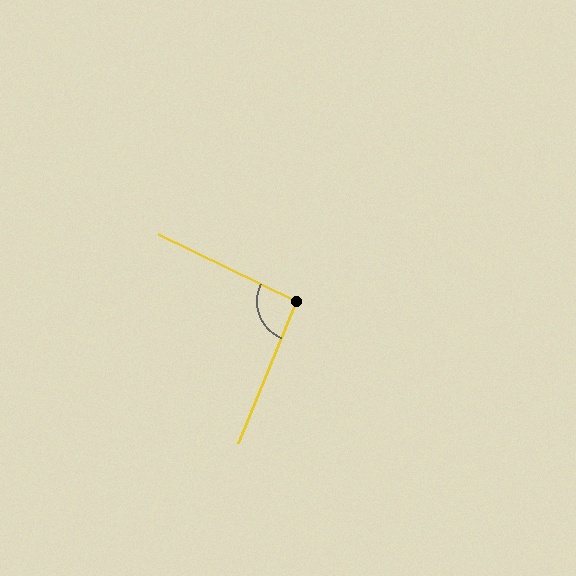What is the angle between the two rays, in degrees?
Approximately 94 degrees.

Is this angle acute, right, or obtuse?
It is approximately a right angle.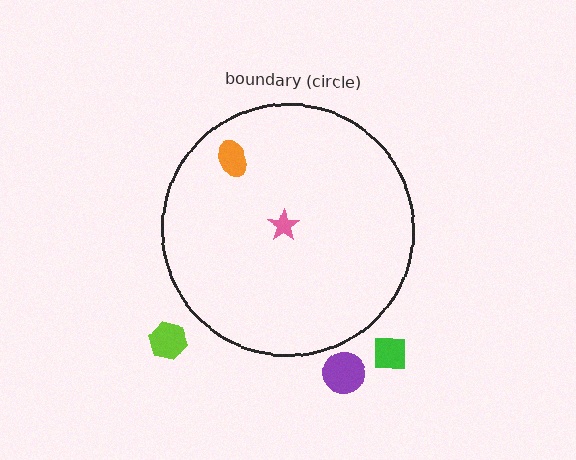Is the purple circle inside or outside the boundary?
Outside.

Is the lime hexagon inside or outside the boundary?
Outside.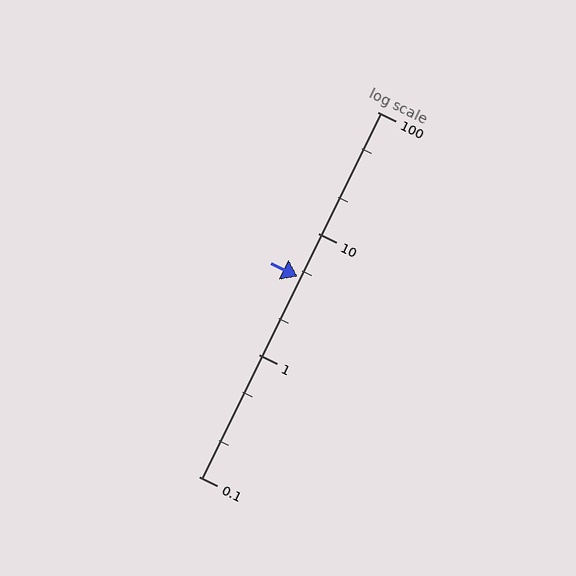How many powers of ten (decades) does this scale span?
The scale spans 3 decades, from 0.1 to 100.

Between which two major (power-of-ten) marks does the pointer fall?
The pointer is between 1 and 10.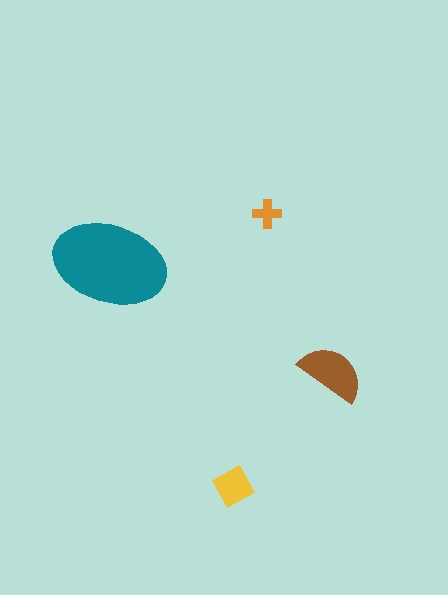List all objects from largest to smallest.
The teal ellipse, the brown semicircle, the yellow square, the orange cross.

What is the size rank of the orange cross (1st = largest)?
4th.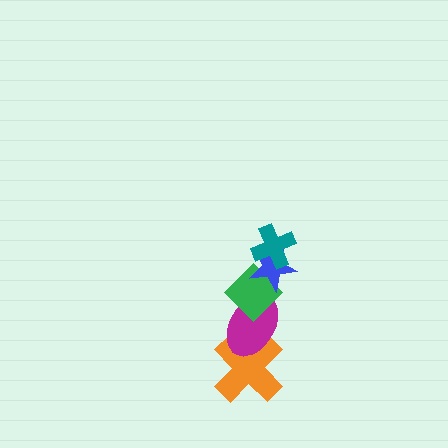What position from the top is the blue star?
The blue star is 2nd from the top.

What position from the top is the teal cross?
The teal cross is 1st from the top.